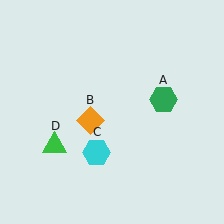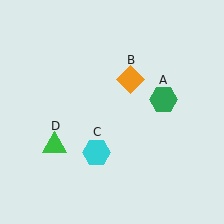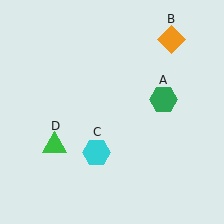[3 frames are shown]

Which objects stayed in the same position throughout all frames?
Green hexagon (object A) and cyan hexagon (object C) and green triangle (object D) remained stationary.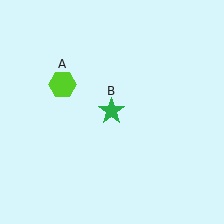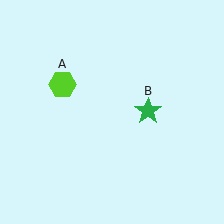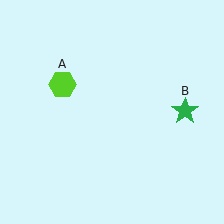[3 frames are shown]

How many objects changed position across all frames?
1 object changed position: green star (object B).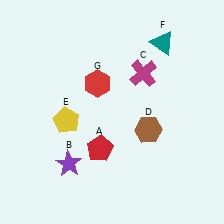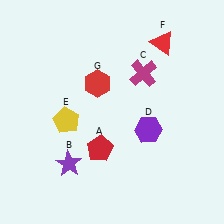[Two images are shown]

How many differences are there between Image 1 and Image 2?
There are 2 differences between the two images.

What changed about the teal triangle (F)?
In Image 1, F is teal. In Image 2, it changed to red.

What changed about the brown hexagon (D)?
In Image 1, D is brown. In Image 2, it changed to purple.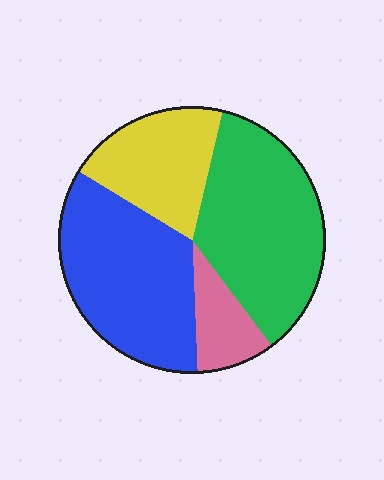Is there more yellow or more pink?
Yellow.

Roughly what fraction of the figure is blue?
Blue covers 34% of the figure.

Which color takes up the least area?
Pink, at roughly 10%.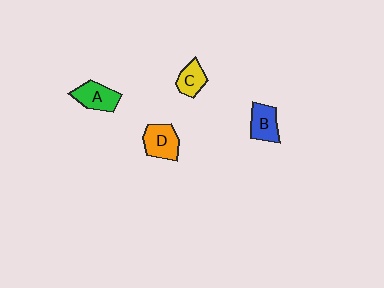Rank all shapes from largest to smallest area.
From largest to smallest: D (orange), A (green), B (blue), C (yellow).